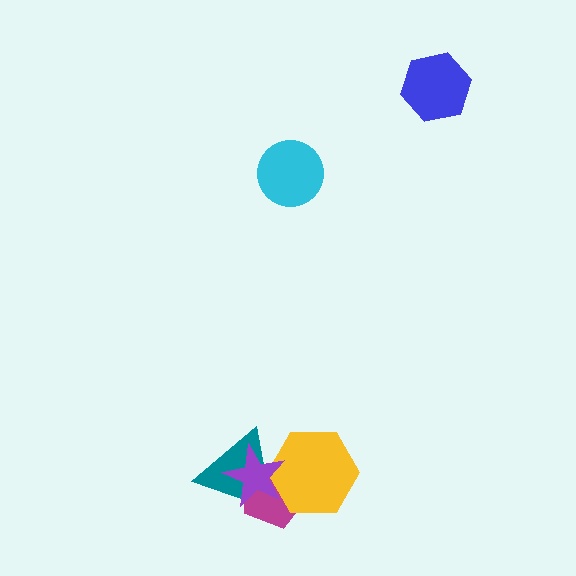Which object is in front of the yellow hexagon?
The purple star is in front of the yellow hexagon.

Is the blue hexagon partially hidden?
No, no other shape covers it.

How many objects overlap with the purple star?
3 objects overlap with the purple star.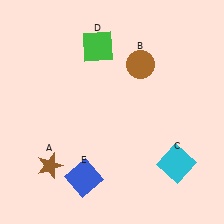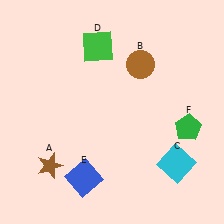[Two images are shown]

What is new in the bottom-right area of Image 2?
A green pentagon (F) was added in the bottom-right area of Image 2.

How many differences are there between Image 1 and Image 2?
There is 1 difference between the two images.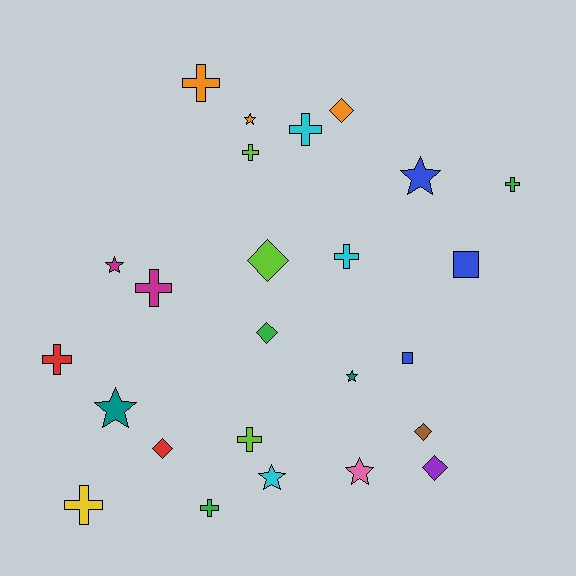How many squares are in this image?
There are 2 squares.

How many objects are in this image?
There are 25 objects.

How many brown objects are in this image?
There is 1 brown object.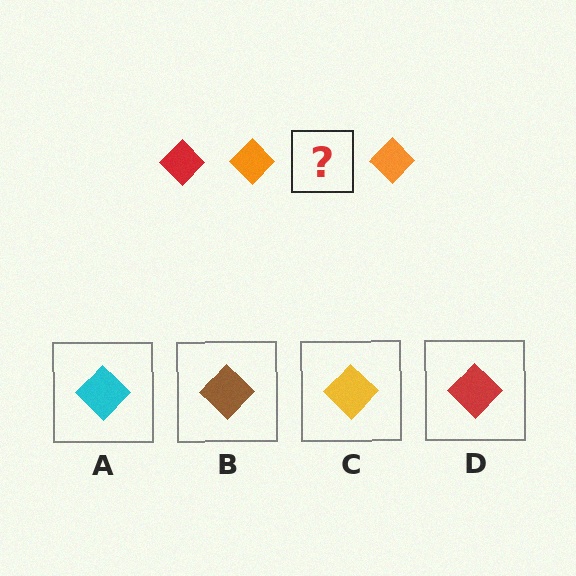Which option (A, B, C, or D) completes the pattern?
D.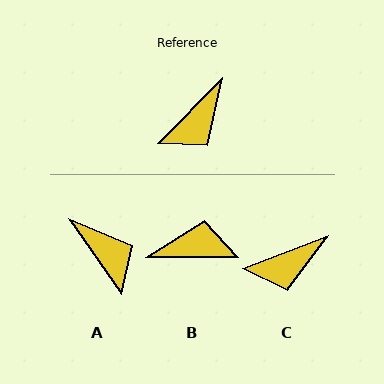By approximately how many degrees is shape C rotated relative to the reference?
Approximately 24 degrees clockwise.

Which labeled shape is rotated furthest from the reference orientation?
B, about 135 degrees away.